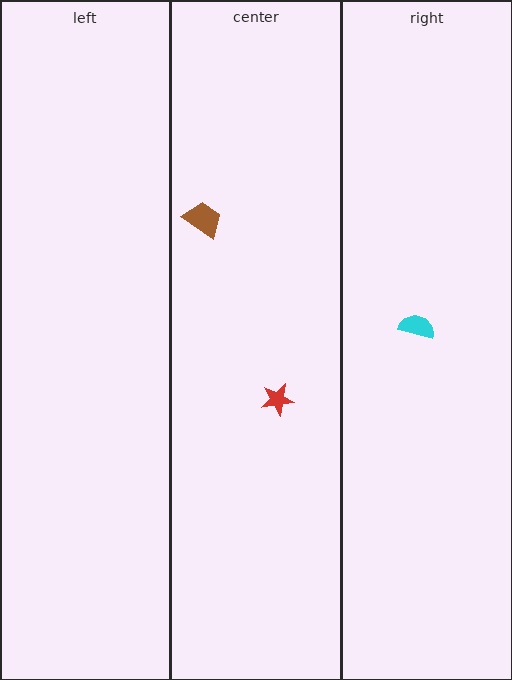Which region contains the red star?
The center region.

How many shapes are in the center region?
2.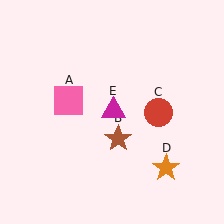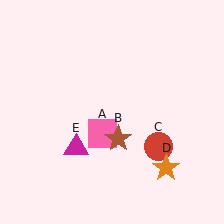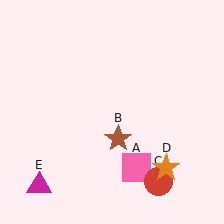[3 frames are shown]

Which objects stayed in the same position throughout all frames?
Brown star (object B) and orange star (object D) remained stationary.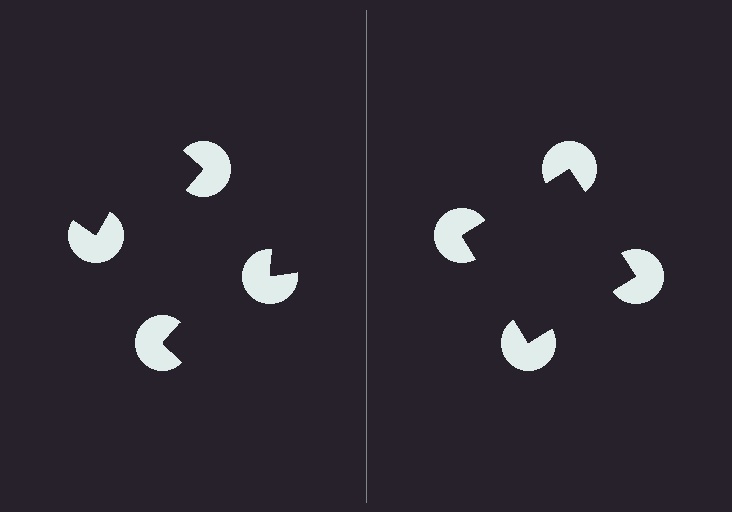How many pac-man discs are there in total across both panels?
8 — 4 on each side.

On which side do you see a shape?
An illusory square appears on the right side. On the left side the wedge cuts are rotated, so no coherent shape forms.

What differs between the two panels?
The pac-man discs are positioned identically on both sides; only the wedge orientations differ. On the right they align to a square; on the left they are misaligned.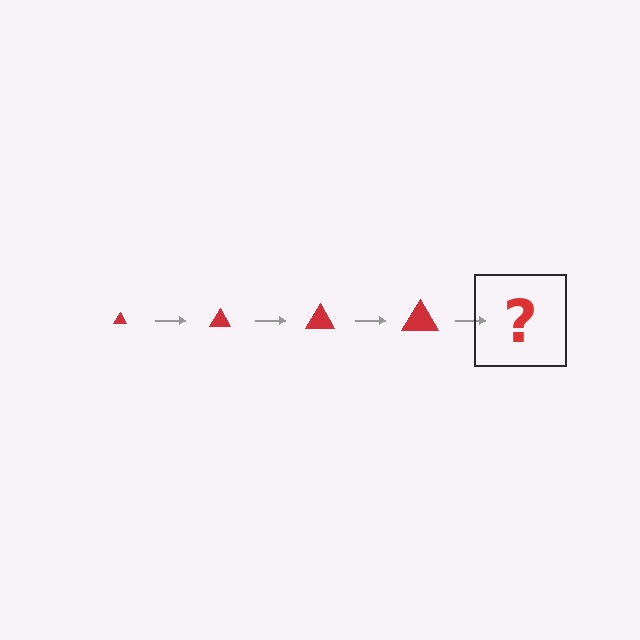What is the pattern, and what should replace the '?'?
The pattern is that the triangle gets progressively larger each step. The '?' should be a red triangle, larger than the previous one.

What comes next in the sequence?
The next element should be a red triangle, larger than the previous one.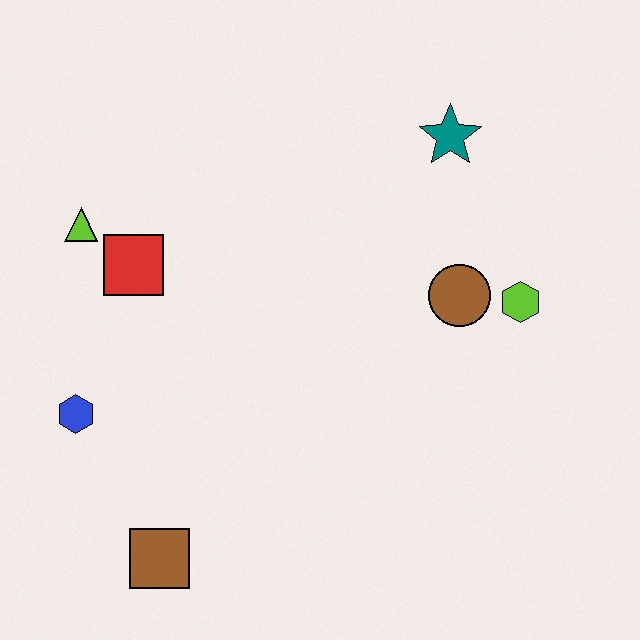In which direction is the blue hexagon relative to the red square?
The blue hexagon is below the red square.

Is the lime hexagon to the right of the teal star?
Yes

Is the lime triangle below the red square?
No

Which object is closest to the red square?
The lime triangle is closest to the red square.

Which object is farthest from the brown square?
The teal star is farthest from the brown square.